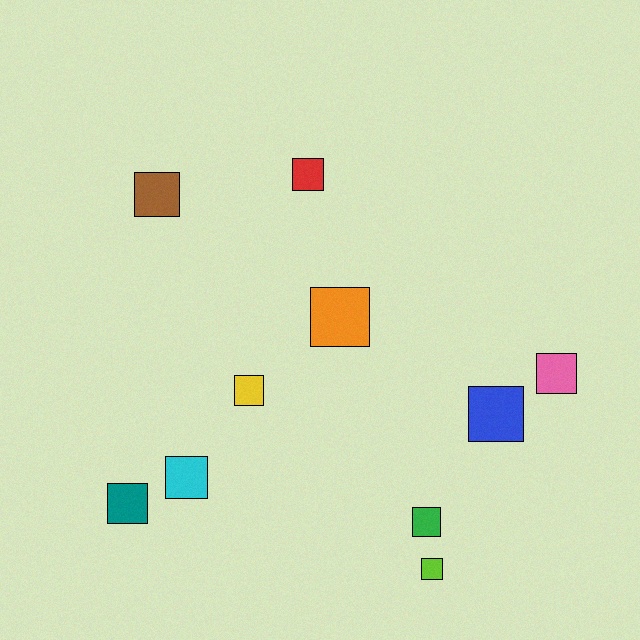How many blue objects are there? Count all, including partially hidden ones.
There is 1 blue object.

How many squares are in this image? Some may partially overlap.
There are 10 squares.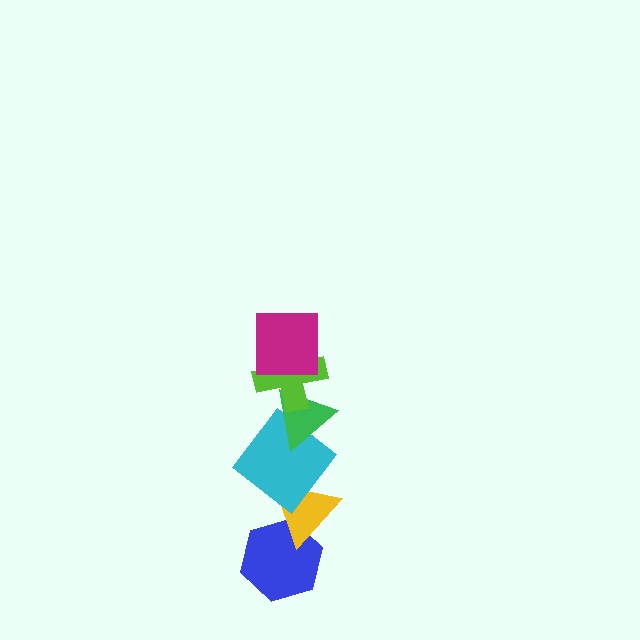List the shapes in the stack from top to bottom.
From top to bottom: the magenta square, the lime cross, the green triangle, the cyan diamond, the yellow triangle, the blue hexagon.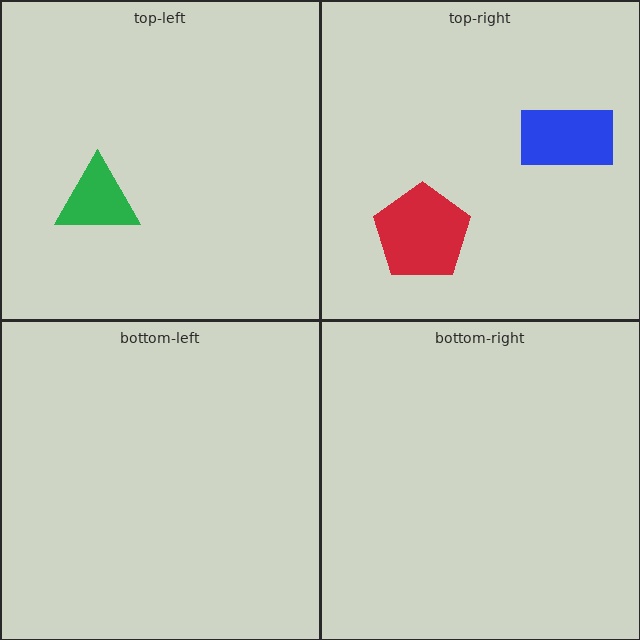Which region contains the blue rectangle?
The top-right region.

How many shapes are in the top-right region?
2.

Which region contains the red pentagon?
The top-right region.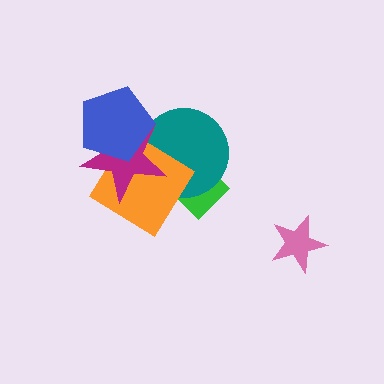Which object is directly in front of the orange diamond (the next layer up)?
The magenta star is directly in front of the orange diamond.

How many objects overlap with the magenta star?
3 objects overlap with the magenta star.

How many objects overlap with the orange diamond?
4 objects overlap with the orange diamond.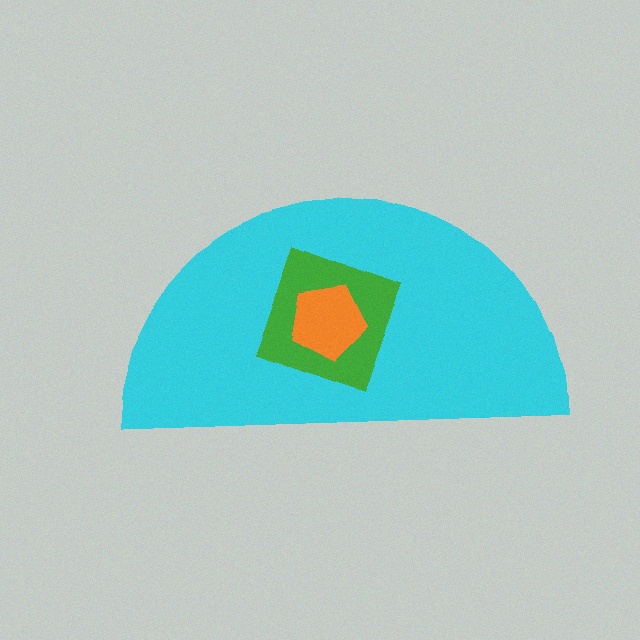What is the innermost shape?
The orange pentagon.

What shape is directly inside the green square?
The orange pentagon.